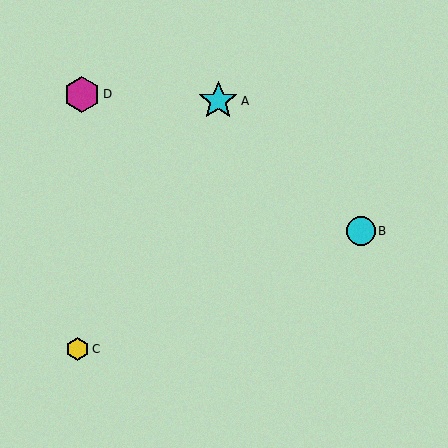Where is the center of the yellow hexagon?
The center of the yellow hexagon is at (78, 349).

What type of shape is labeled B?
Shape B is a cyan circle.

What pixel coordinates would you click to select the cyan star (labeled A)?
Click at (218, 101) to select the cyan star A.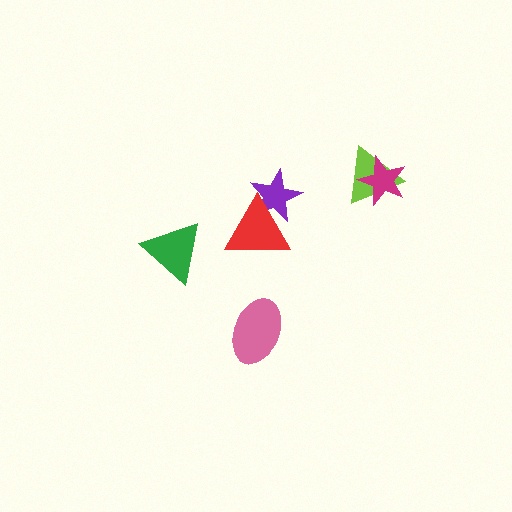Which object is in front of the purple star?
The red triangle is in front of the purple star.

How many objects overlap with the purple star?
1 object overlaps with the purple star.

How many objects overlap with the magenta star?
1 object overlaps with the magenta star.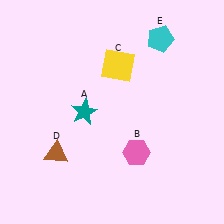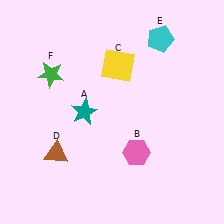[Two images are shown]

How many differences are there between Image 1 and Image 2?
There is 1 difference between the two images.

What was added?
A green star (F) was added in Image 2.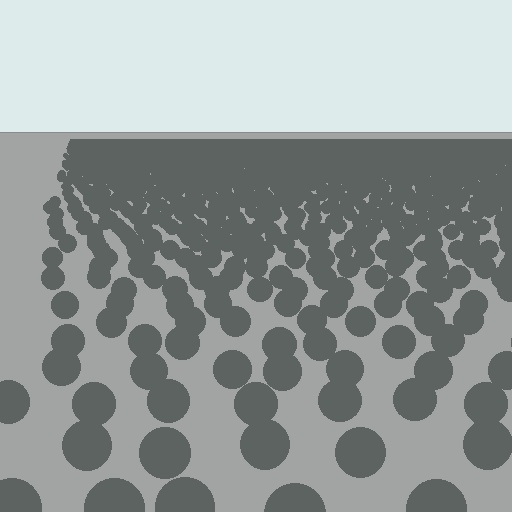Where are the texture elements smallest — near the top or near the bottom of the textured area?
Near the top.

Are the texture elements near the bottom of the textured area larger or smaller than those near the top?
Larger. Near the bottom, elements are closer to the viewer and appear at a bigger on-screen size.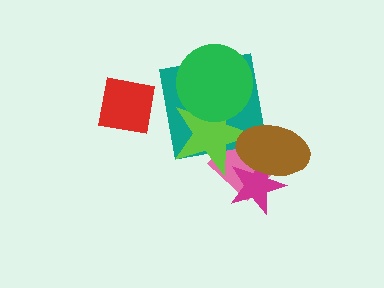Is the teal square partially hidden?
Yes, it is partially covered by another shape.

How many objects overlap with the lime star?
4 objects overlap with the lime star.